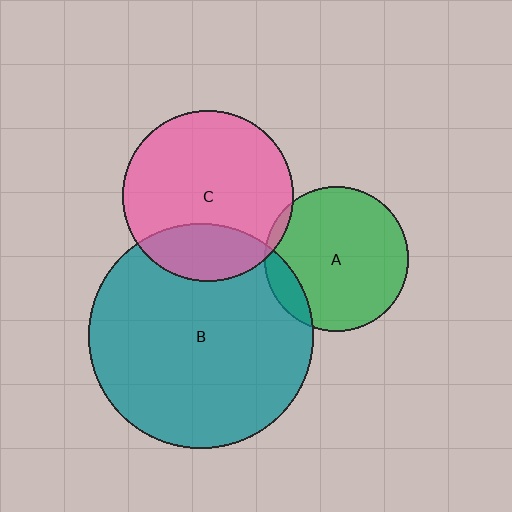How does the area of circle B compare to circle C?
Approximately 1.7 times.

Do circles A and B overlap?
Yes.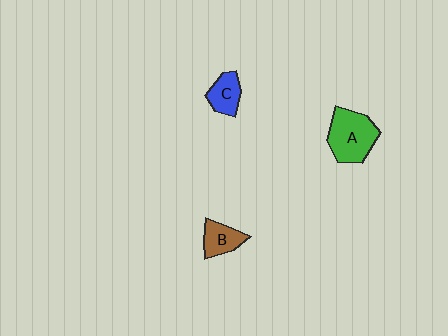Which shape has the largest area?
Shape A (green).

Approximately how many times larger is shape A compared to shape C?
Approximately 1.9 times.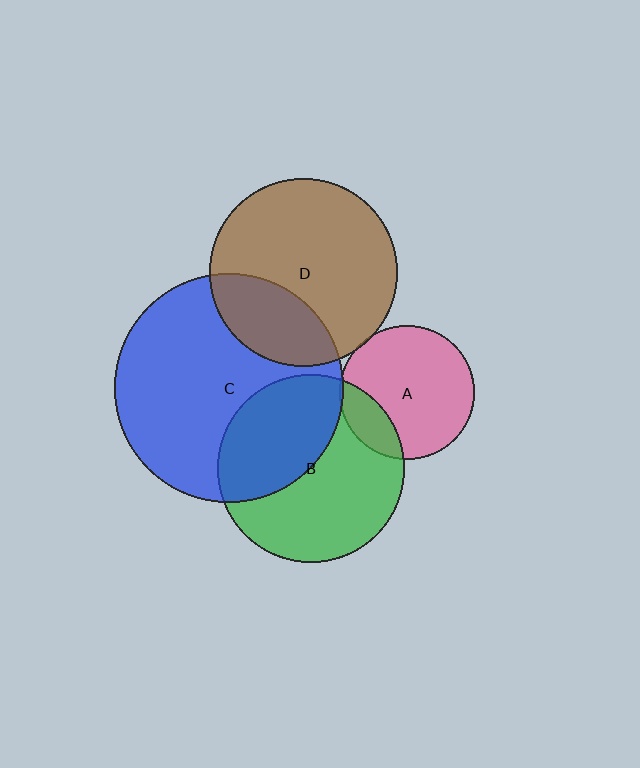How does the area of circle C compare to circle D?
Approximately 1.5 times.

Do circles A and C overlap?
Yes.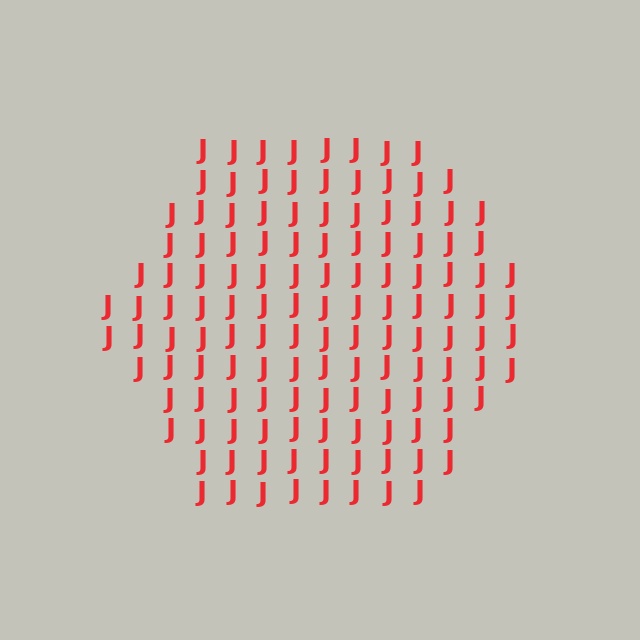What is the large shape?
The large shape is a hexagon.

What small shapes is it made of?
It is made of small letter J's.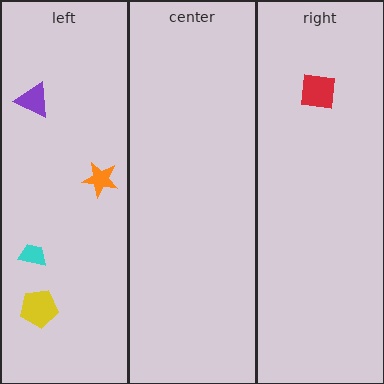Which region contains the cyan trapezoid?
The left region.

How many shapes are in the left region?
4.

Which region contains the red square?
The right region.